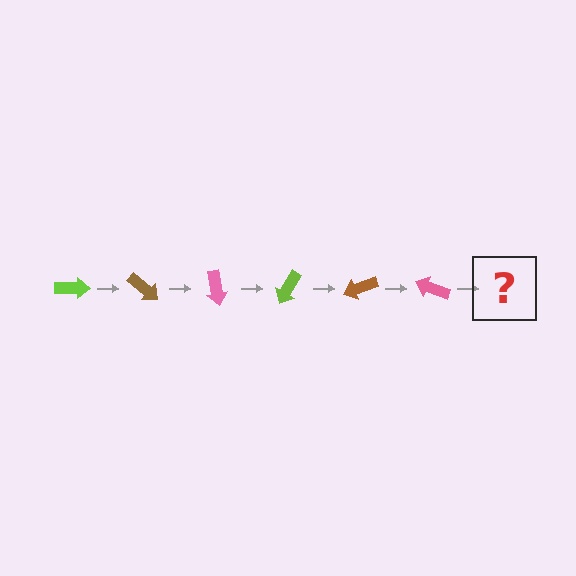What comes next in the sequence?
The next element should be a lime arrow, rotated 240 degrees from the start.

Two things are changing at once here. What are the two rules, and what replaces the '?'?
The two rules are that it rotates 40 degrees each step and the color cycles through lime, brown, and pink. The '?' should be a lime arrow, rotated 240 degrees from the start.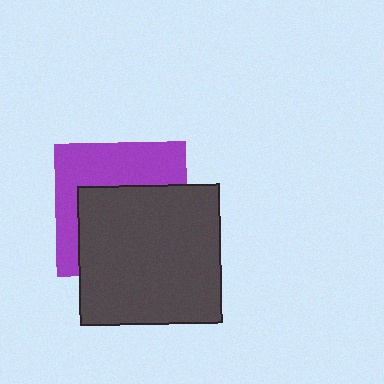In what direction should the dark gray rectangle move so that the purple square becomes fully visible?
The dark gray rectangle should move down. That is the shortest direction to clear the overlap and leave the purple square fully visible.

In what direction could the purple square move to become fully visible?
The purple square could move up. That would shift it out from behind the dark gray rectangle entirely.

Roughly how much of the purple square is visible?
A small part of it is visible (roughly 43%).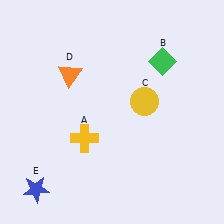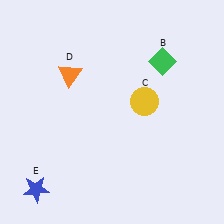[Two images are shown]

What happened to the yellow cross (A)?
The yellow cross (A) was removed in Image 2. It was in the bottom-left area of Image 1.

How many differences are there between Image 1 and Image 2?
There is 1 difference between the two images.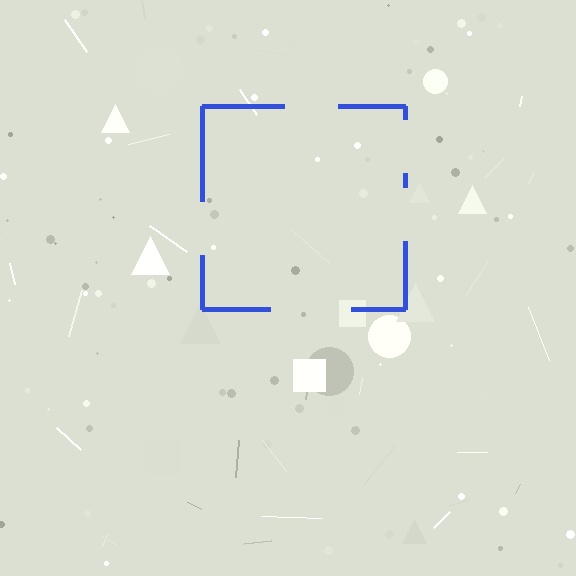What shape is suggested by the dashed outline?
The dashed outline suggests a square.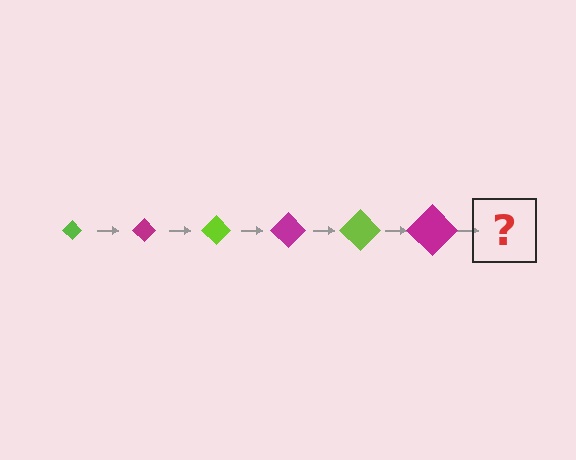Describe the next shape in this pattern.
It should be a lime diamond, larger than the previous one.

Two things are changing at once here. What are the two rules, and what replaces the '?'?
The two rules are that the diamond grows larger each step and the color cycles through lime and magenta. The '?' should be a lime diamond, larger than the previous one.